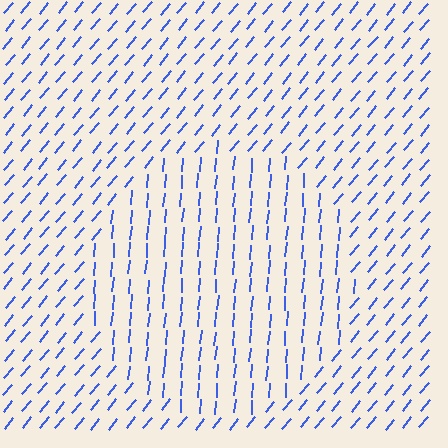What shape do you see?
I see a circle.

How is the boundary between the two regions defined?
The boundary is defined purely by a change in line orientation (approximately 34 degrees difference). All lines are the same color and thickness.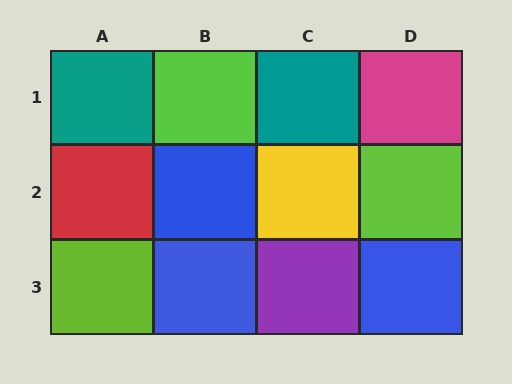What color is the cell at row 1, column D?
Magenta.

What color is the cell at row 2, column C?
Yellow.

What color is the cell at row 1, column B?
Lime.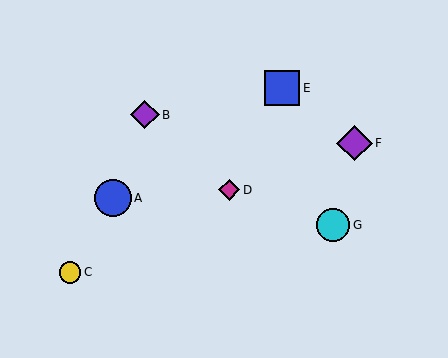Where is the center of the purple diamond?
The center of the purple diamond is at (355, 143).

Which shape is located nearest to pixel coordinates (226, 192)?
The magenta diamond (labeled D) at (229, 190) is nearest to that location.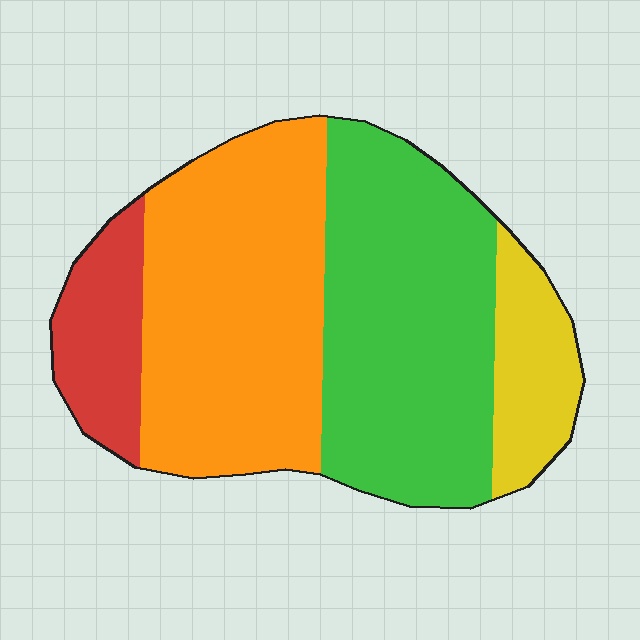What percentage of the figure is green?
Green takes up about three eighths (3/8) of the figure.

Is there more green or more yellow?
Green.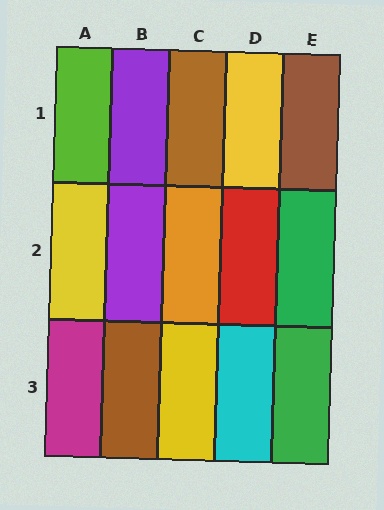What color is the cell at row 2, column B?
Purple.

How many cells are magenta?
1 cell is magenta.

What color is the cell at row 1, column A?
Lime.